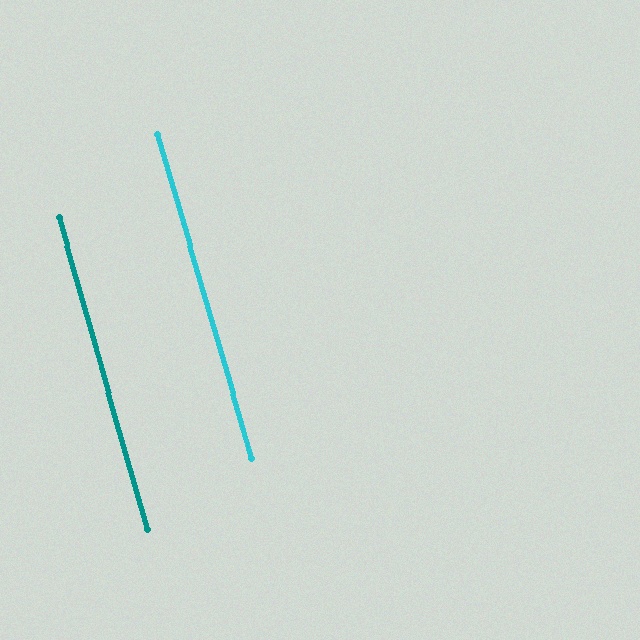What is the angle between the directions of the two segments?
Approximately 0 degrees.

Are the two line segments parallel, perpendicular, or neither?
Parallel — their directions differ by only 0.5°.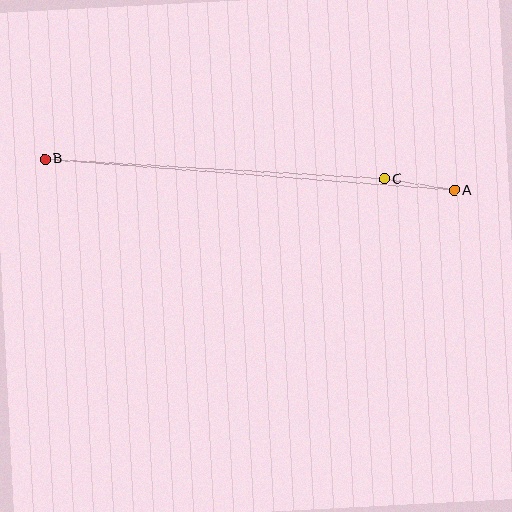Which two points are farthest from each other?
Points A and B are farthest from each other.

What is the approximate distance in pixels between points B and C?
The distance between B and C is approximately 340 pixels.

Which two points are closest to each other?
Points A and C are closest to each other.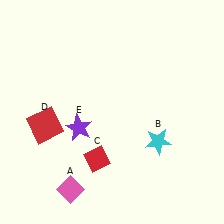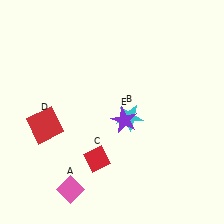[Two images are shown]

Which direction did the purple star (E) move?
The purple star (E) moved right.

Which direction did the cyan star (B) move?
The cyan star (B) moved left.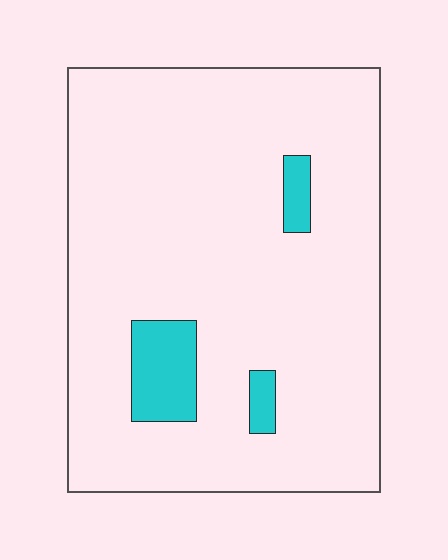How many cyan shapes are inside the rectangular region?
3.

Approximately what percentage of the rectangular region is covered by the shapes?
Approximately 10%.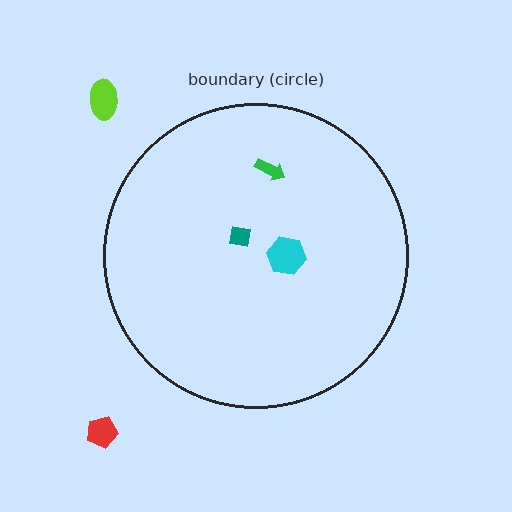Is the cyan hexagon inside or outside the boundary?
Inside.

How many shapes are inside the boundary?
3 inside, 2 outside.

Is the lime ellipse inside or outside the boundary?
Outside.